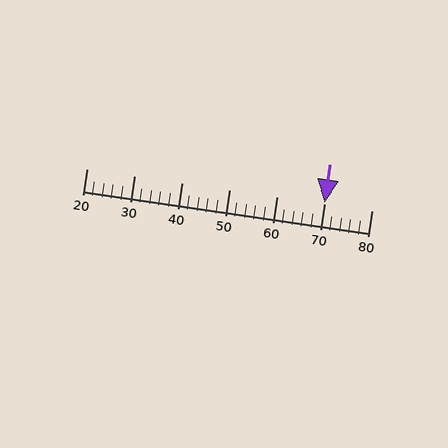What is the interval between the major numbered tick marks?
The major tick marks are spaced 10 units apart.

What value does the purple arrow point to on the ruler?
The purple arrow points to approximately 70.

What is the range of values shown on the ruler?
The ruler shows values from 20 to 80.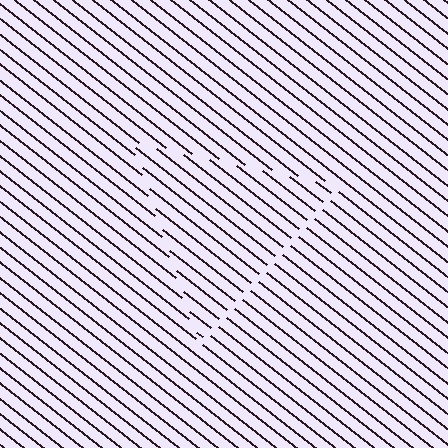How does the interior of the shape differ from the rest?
The interior of the shape contains the same grating, shifted by half a period — the contour is defined by the phase discontinuity where line-ends from the inner and outer gratings abut.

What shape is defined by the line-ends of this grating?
An illusory triangle. The interior of the shape contains the same grating, shifted by half a period — the contour is defined by the phase discontinuity where line-ends from the inner and outer gratings abut.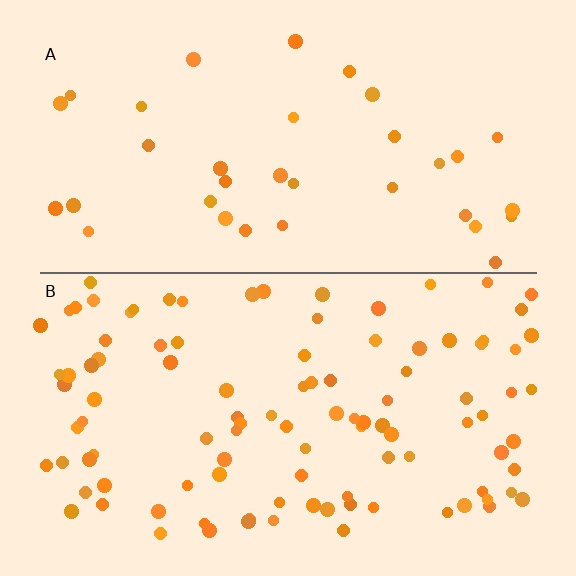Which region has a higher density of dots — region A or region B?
B (the bottom).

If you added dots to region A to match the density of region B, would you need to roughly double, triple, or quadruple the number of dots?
Approximately triple.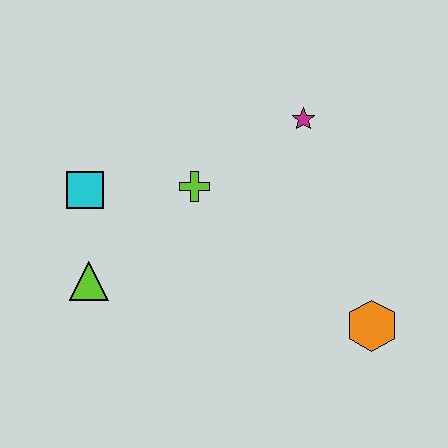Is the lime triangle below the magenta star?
Yes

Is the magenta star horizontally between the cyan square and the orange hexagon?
Yes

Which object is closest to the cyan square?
The lime triangle is closest to the cyan square.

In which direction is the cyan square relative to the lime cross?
The cyan square is to the left of the lime cross.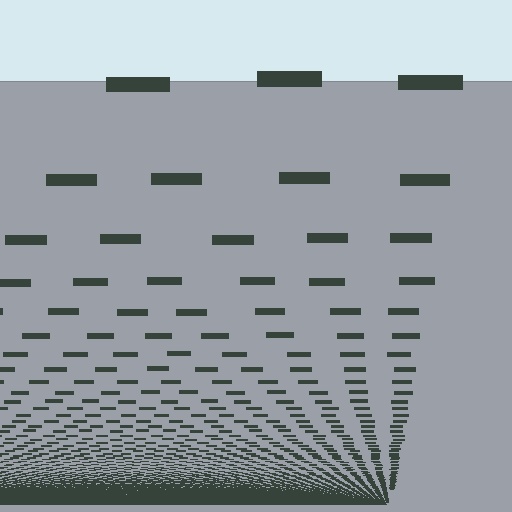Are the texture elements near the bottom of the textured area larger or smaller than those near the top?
Smaller. The gradient is inverted — elements near the bottom are smaller and denser.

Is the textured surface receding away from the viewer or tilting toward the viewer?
The surface appears to tilt toward the viewer. Texture elements get larger and sparser toward the top.